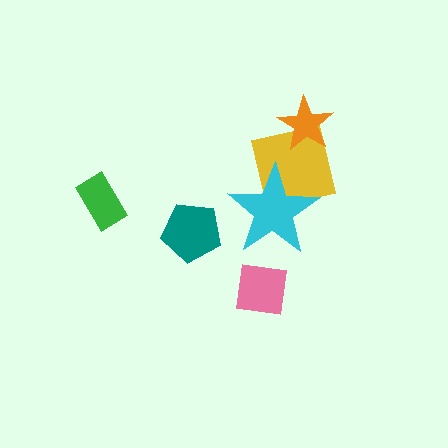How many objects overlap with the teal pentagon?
0 objects overlap with the teal pentagon.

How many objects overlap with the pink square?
0 objects overlap with the pink square.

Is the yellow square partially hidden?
Yes, it is partially covered by another shape.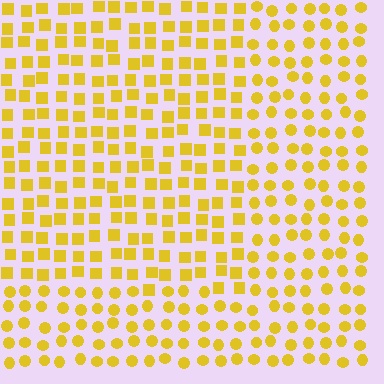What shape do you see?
I see a rectangle.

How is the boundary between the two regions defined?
The boundary is defined by a change in element shape: squares inside vs. circles outside. All elements share the same color and spacing.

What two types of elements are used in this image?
The image uses squares inside the rectangle region and circles outside it.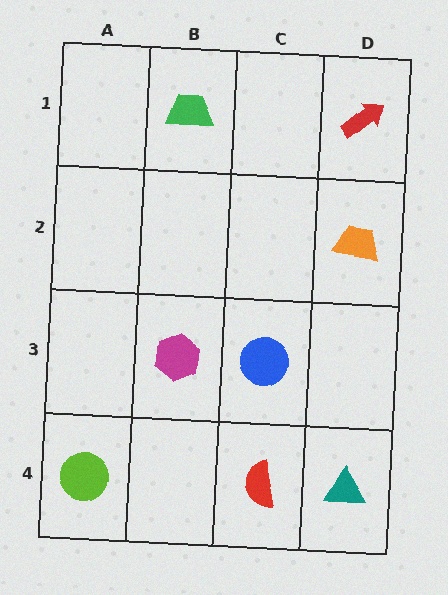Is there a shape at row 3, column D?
No, that cell is empty.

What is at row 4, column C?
A red semicircle.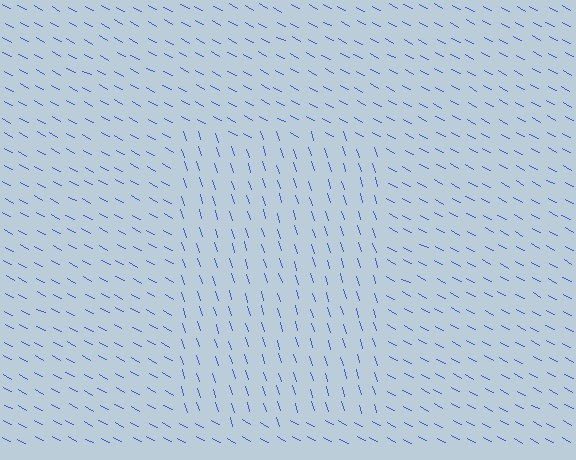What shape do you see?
I see a rectangle.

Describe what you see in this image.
The image is filled with small blue line segments. A rectangle region in the image has lines oriented differently from the surrounding lines, creating a visible texture boundary.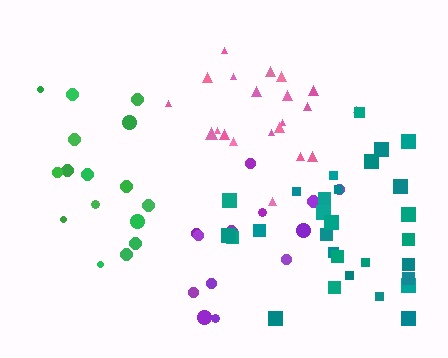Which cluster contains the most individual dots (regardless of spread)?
Teal (29).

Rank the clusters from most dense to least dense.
pink, teal, green, purple.